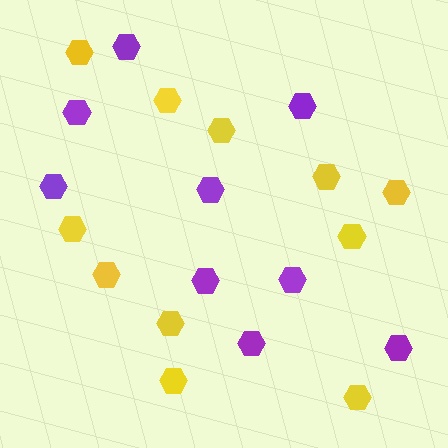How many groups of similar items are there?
There are 2 groups: one group of yellow hexagons (11) and one group of purple hexagons (9).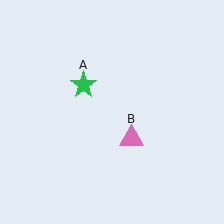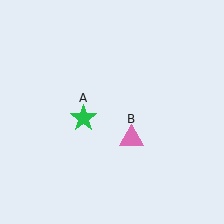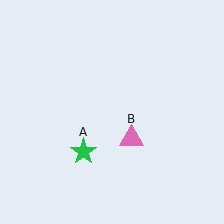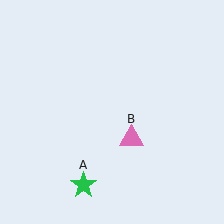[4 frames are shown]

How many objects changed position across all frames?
1 object changed position: green star (object A).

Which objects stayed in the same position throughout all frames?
Pink triangle (object B) remained stationary.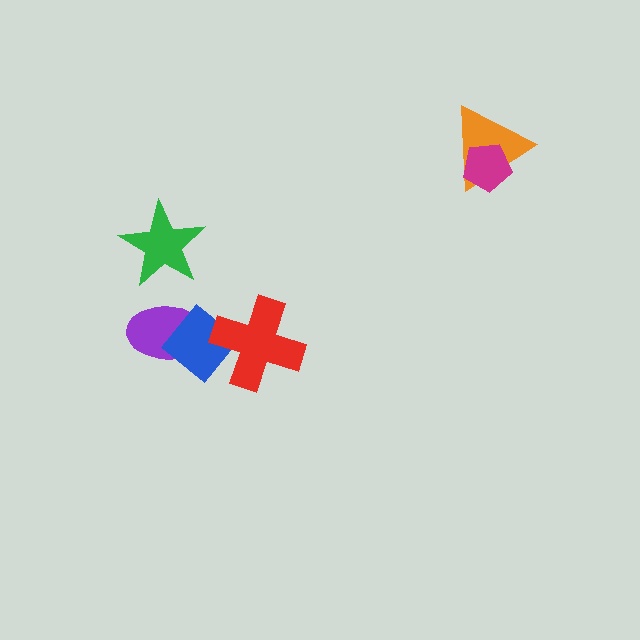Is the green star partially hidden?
No, no other shape covers it.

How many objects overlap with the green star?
0 objects overlap with the green star.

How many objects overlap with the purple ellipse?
1 object overlaps with the purple ellipse.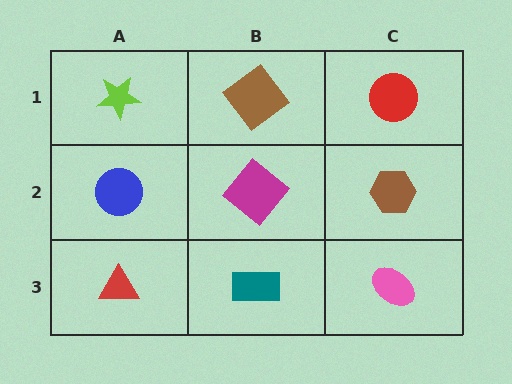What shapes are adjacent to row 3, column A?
A blue circle (row 2, column A), a teal rectangle (row 3, column B).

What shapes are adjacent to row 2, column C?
A red circle (row 1, column C), a pink ellipse (row 3, column C), a magenta diamond (row 2, column B).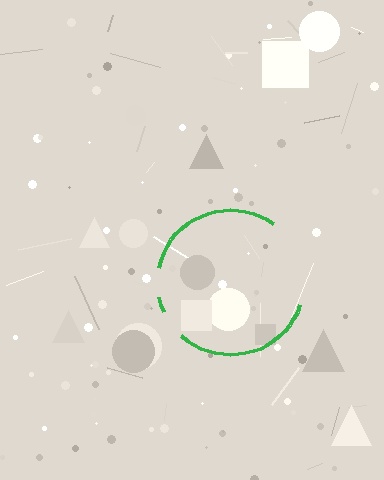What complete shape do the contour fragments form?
The contour fragments form a circle.